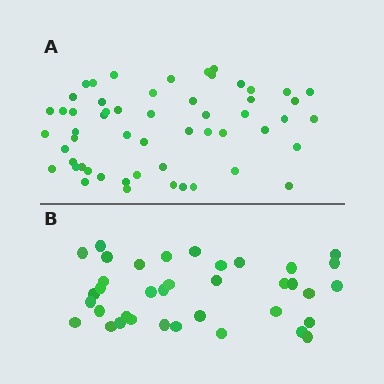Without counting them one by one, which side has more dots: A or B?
Region A (the top region) has more dots.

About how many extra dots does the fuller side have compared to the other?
Region A has approximately 20 more dots than region B.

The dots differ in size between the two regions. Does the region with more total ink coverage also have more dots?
No. Region B has more total ink coverage because its dots are larger, but region A actually contains more individual dots. Total area can be misleading — the number of items is what matters here.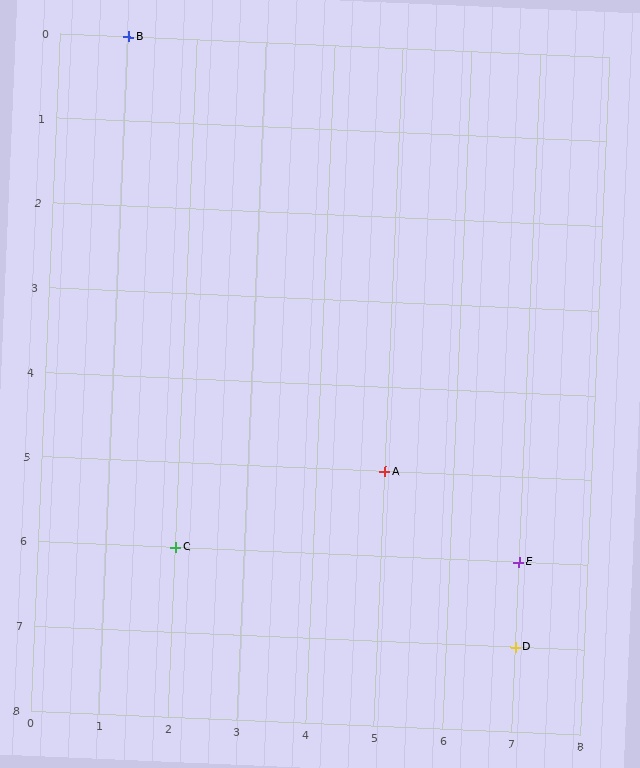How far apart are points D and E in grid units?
Points D and E are 1 row apart.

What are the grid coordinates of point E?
Point E is at grid coordinates (7, 6).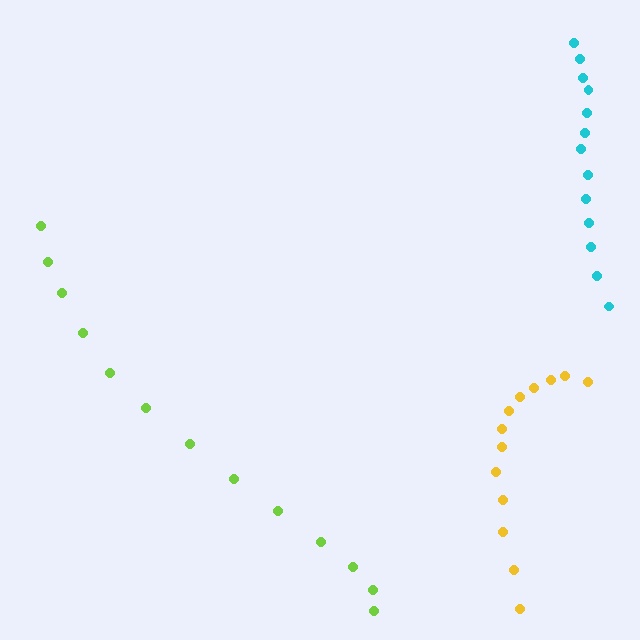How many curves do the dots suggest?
There are 3 distinct paths.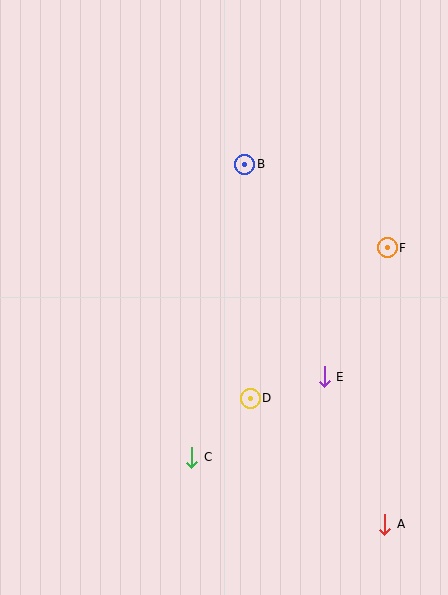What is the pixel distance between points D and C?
The distance between D and C is 83 pixels.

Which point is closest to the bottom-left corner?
Point C is closest to the bottom-left corner.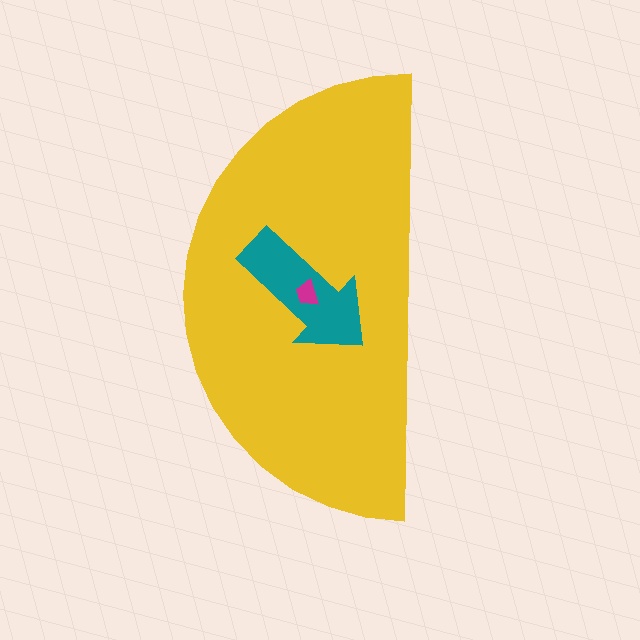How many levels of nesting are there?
3.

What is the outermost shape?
The yellow semicircle.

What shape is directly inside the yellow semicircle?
The teal arrow.